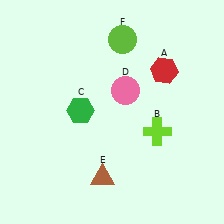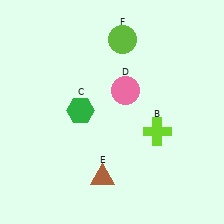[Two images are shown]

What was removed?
The red hexagon (A) was removed in Image 2.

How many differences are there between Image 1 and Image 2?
There is 1 difference between the two images.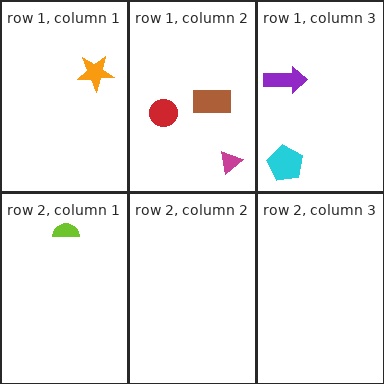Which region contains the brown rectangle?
The row 1, column 2 region.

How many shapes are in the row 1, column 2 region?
3.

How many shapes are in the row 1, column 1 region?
1.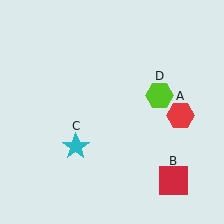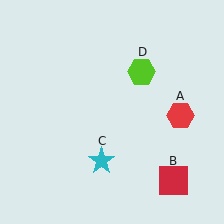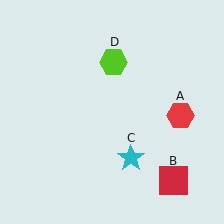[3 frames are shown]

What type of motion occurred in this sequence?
The cyan star (object C), lime hexagon (object D) rotated counterclockwise around the center of the scene.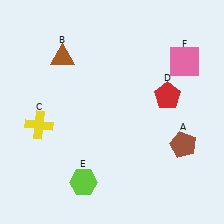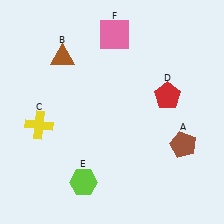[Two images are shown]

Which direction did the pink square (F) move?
The pink square (F) moved left.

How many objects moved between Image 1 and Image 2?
1 object moved between the two images.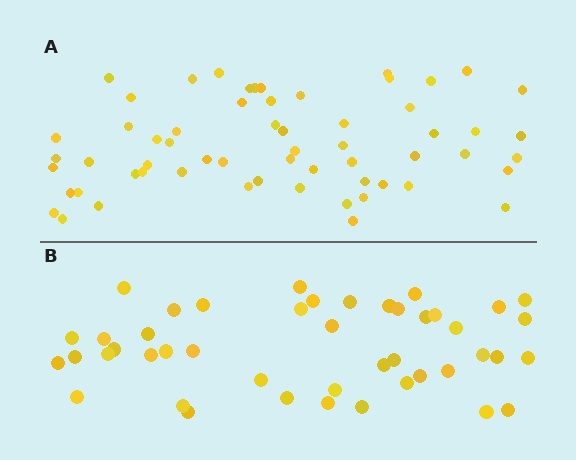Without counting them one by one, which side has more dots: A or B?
Region A (the top region) has more dots.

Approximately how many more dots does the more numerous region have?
Region A has approximately 15 more dots than region B.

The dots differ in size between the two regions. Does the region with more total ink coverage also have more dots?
No. Region B has more total ink coverage because its dots are larger, but region A actually contains more individual dots. Total area can be misleading — the number of items is what matters here.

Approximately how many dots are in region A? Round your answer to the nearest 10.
About 60 dots.